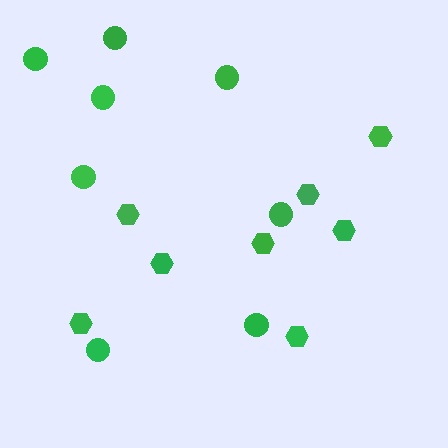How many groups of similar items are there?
There are 2 groups: one group of circles (8) and one group of hexagons (8).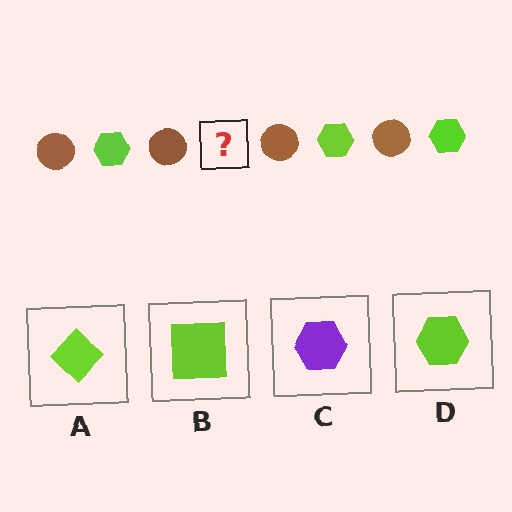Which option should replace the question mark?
Option D.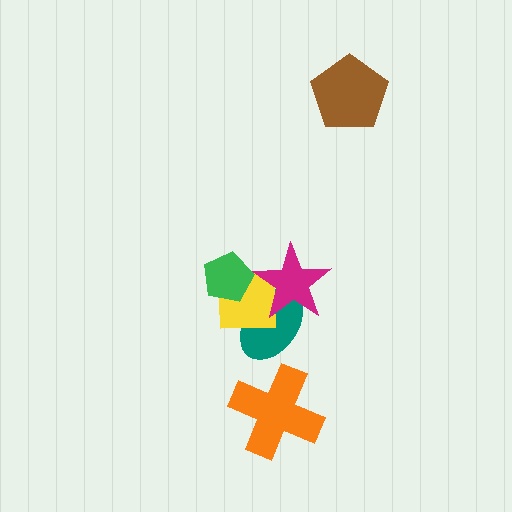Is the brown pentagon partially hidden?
No, no other shape covers it.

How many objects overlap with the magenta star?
2 objects overlap with the magenta star.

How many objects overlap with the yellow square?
3 objects overlap with the yellow square.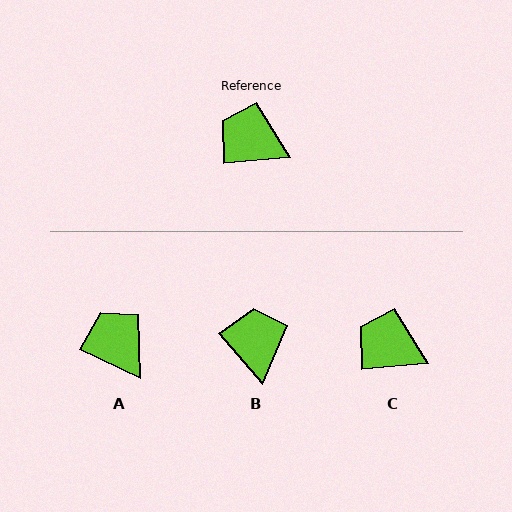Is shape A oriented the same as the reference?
No, it is off by about 31 degrees.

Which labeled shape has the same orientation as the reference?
C.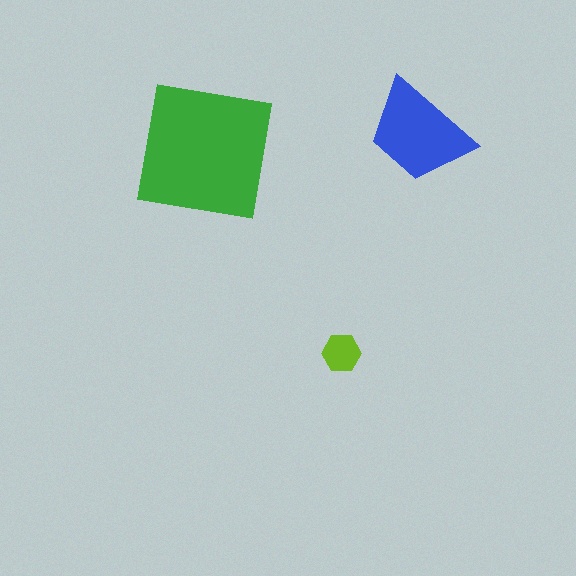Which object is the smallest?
The lime hexagon.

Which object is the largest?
The green square.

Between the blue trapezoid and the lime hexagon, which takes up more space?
The blue trapezoid.